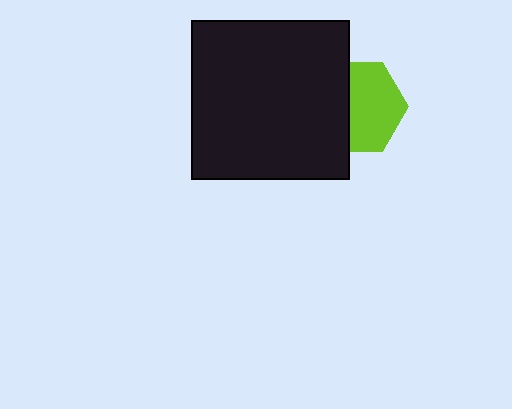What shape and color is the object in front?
The object in front is a black square.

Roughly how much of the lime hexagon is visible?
About half of it is visible (roughly 59%).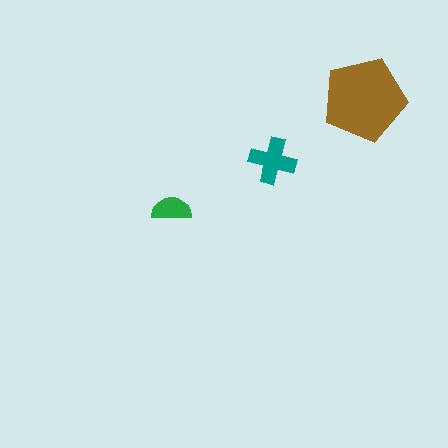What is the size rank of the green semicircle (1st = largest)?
3rd.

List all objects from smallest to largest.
The green semicircle, the teal cross, the brown pentagon.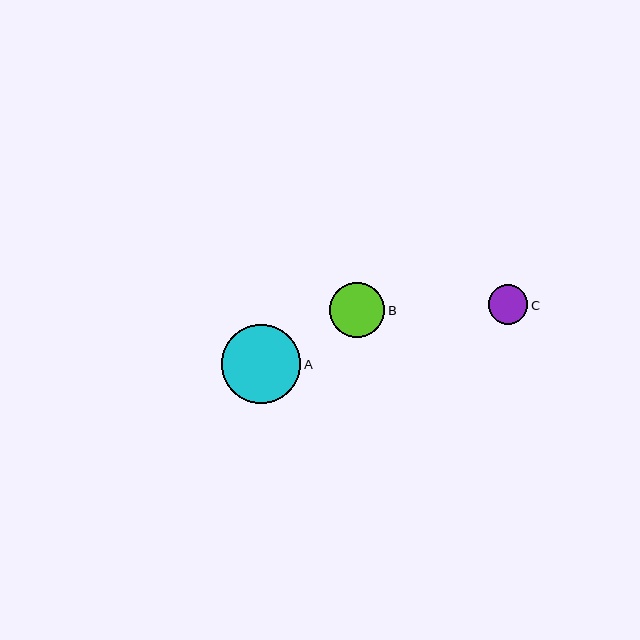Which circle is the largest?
Circle A is the largest with a size of approximately 79 pixels.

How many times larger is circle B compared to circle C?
Circle B is approximately 1.4 times the size of circle C.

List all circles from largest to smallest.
From largest to smallest: A, B, C.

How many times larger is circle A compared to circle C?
Circle A is approximately 2.0 times the size of circle C.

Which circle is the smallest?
Circle C is the smallest with a size of approximately 40 pixels.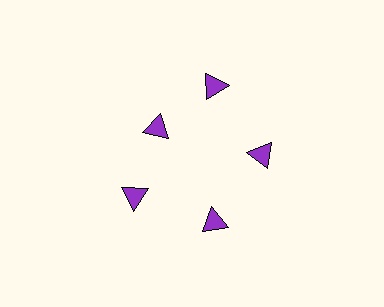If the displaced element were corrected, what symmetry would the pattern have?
It would have 5-fold rotational symmetry — the pattern would map onto itself every 72 degrees.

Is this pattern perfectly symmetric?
No. The 5 purple triangles are arranged in a ring, but one element near the 10 o'clock position is pulled inward toward the center, breaking the 5-fold rotational symmetry.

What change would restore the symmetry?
The symmetry would be restored by moving it outward, back onto the ring so that all 5 triangles sit at equal angles and equal distance from the center.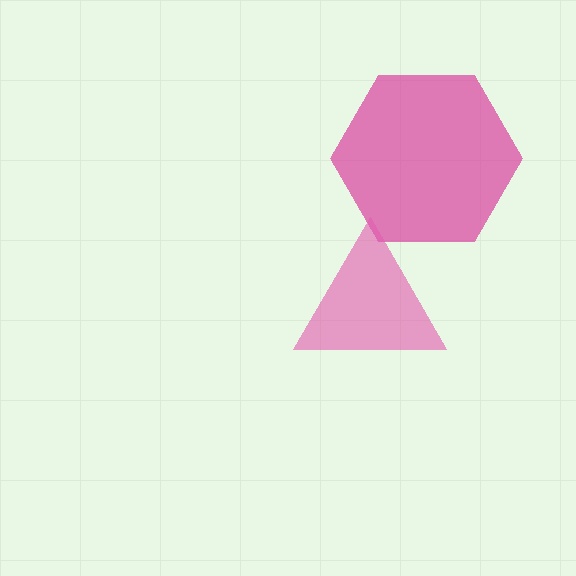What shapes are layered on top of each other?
The layered shapes are: a magenta hexagon, a pink triangle.